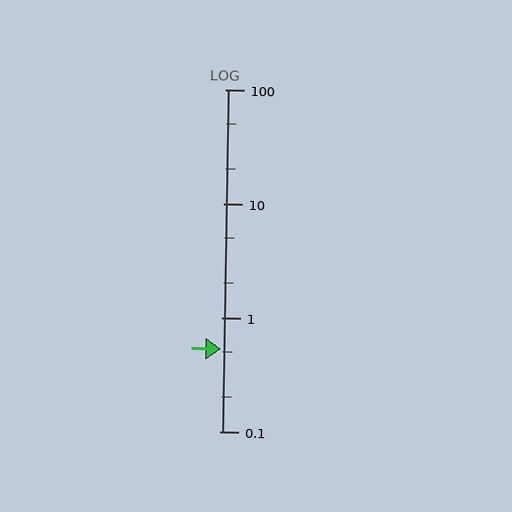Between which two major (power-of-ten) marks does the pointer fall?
The pointer is between 0.1 and 1.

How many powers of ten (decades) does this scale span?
The scale spans 3 decades, from 0.1 to 100.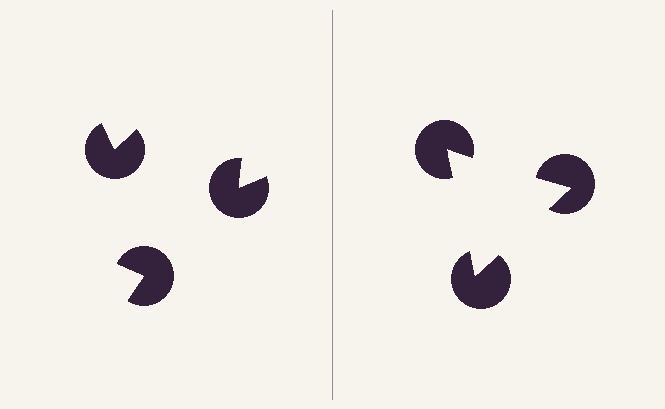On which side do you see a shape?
An illusory triangle appears on the right side. On the left side the wedge cuts are rotated, so no coherent shape forms.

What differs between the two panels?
The pac-man discs are positioned identically on both sides; only the wedge orientations differ. On the right they align to a triangle; on the left they are misaligned.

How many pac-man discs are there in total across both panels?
6 — 3 on each side.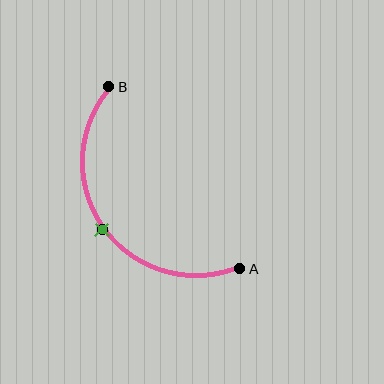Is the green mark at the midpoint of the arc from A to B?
Yes. The green mark lies on the arc at equal arc-length from both A and B — it is the arc midpoint.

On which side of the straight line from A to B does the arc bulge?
The arc bulges below and to the left of the straight line connecting A and B.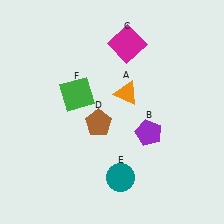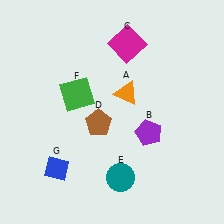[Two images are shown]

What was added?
A blue diamond (G) was added in Image 2.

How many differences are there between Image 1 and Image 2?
There is 1 difference between the two images.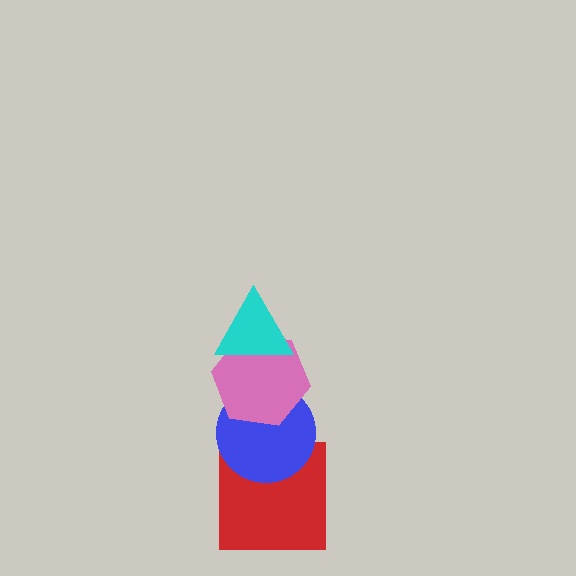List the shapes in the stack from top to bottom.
From top to bottom: the cyan triangle, the pink hexagon, the blue circle, the red square.